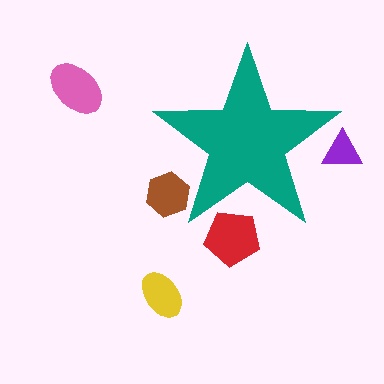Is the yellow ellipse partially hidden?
No, the yellow ellipse is fully visible.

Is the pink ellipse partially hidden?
No, the pink ellipse is fully visible.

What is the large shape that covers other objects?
A teal star.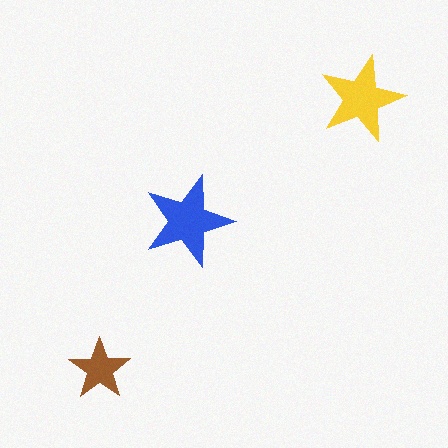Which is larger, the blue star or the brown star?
The blue one.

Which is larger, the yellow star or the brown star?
The yellow one.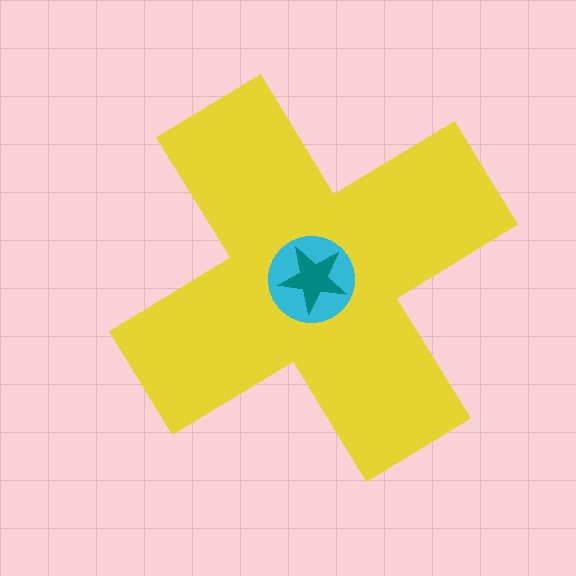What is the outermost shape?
The yellow cross.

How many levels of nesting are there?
3.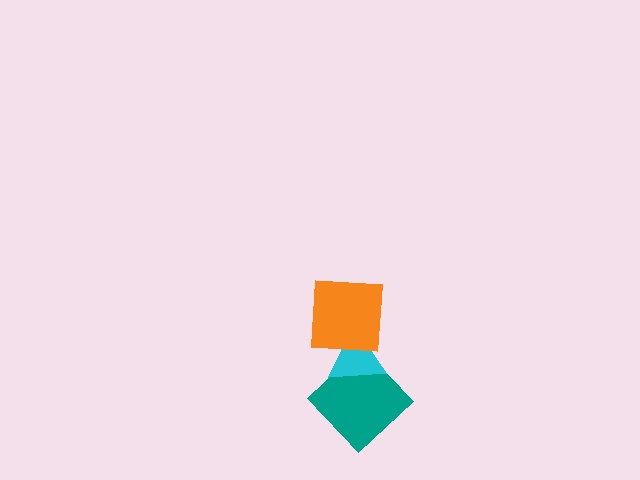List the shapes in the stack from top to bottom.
From top to bottom: the orange square, the cyan triangle, the teal diamond.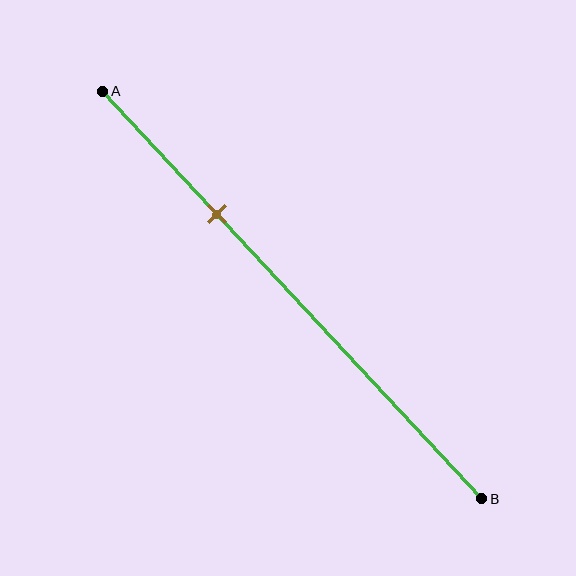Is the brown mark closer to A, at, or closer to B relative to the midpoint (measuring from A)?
The brown mark is closer to point A than the midpoint of segment AB.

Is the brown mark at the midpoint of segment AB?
No, the mark is at about 30% from A, not at the 50% midpoint.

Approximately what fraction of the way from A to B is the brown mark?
The brown mark is approximately 30% of the way from A to B.